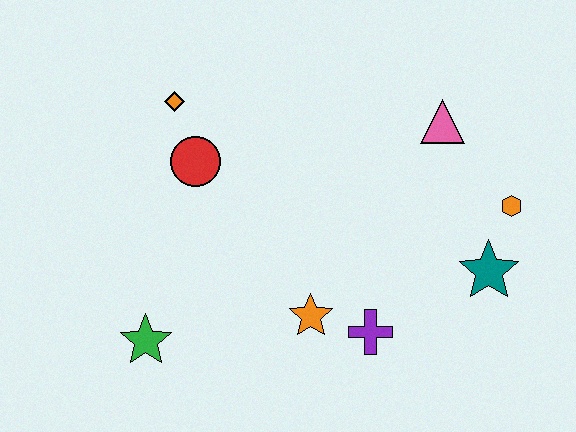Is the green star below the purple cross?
Yes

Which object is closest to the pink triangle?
The orange hexagon is closest to the pink triangle.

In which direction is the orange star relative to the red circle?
The orange star is below the red circle.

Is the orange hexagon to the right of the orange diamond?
Yes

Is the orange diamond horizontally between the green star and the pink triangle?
Yes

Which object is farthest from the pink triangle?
The green star is farthest from the pink triangle.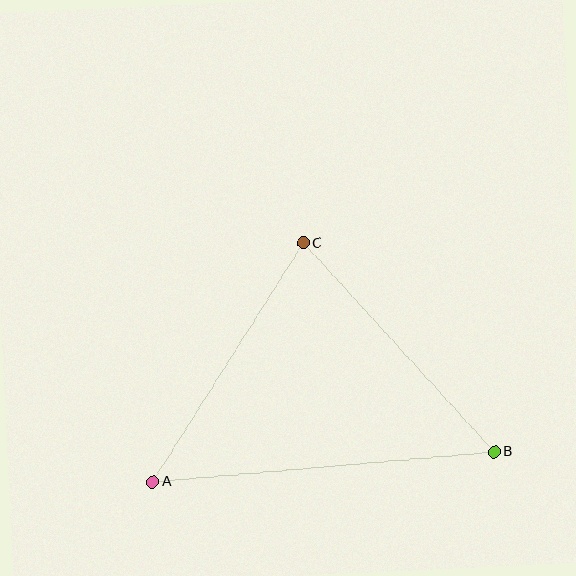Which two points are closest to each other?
Points A and C are closest to each other.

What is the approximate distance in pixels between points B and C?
The distance between B and C is approximately 283 pixels.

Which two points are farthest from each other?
Points A and B are farthest from each other.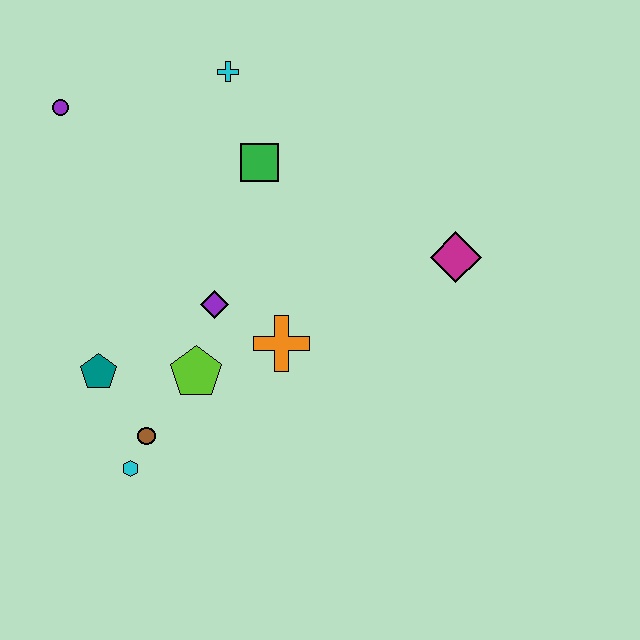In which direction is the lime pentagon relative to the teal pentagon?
The lime pentagon is to the right of the teal pentagon.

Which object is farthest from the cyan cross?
The cyan hexagon is farthest from the cyan cross.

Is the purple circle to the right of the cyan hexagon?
No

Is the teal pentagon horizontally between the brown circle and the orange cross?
No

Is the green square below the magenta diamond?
No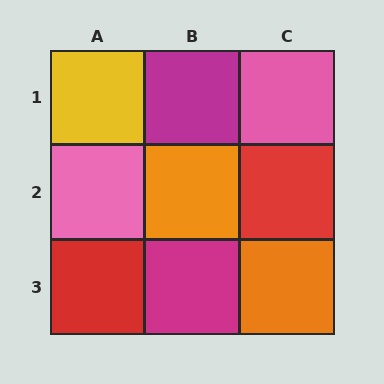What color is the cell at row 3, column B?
Magenta.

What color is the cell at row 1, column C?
Pink.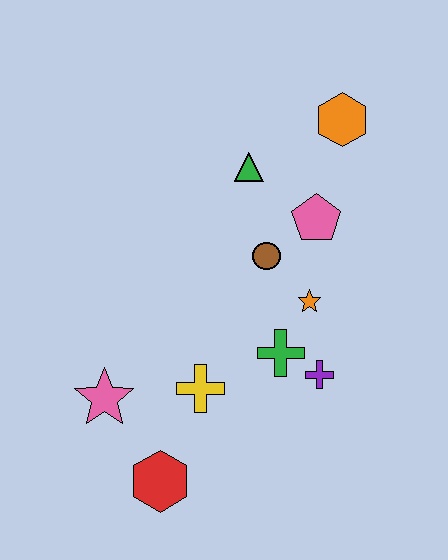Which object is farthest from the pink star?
The orange hexagon is farthest from the pink star.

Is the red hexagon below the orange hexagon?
Yes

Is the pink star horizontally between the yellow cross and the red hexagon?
No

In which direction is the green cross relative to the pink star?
The green cross is to the right of the pink star.